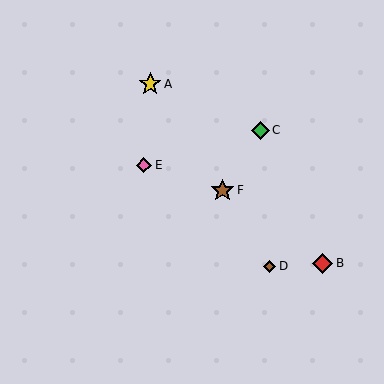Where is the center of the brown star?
The center of the brown star is at (223, 190).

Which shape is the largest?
The brown star (labeled F) is the largest.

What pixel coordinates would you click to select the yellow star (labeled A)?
Click at (150, 84) to select the yellow star A.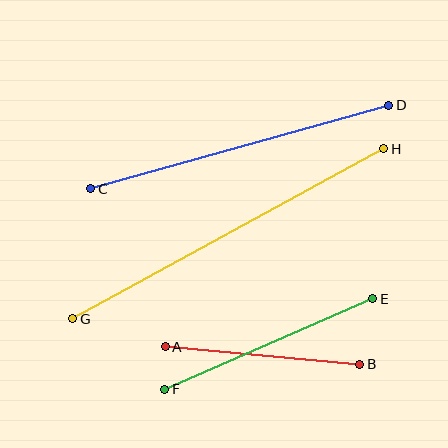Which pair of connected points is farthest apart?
Points G and H are farthest apart.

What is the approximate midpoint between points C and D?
The midpoint is at approximately (240, 147) pixels.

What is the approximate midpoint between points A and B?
The midpoint is at approximately (262, 355) pixels.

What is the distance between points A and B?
The distance is approximately 195 pixels.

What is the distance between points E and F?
The distance is approximately 227 pixels.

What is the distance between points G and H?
The distance is approximately 354 pixels.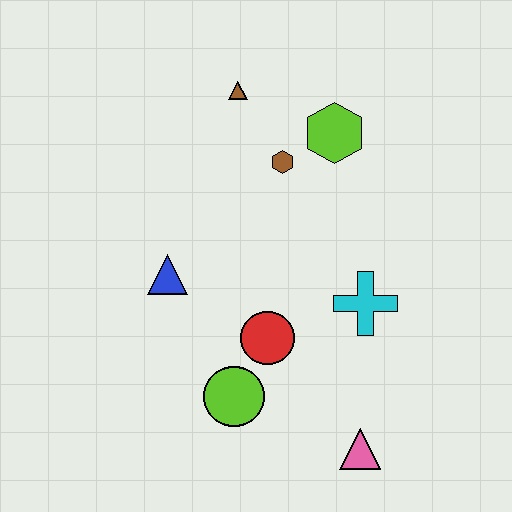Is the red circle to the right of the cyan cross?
No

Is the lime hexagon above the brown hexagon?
Yes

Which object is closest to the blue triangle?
The red circle is closest to the blue triangle.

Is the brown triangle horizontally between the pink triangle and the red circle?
No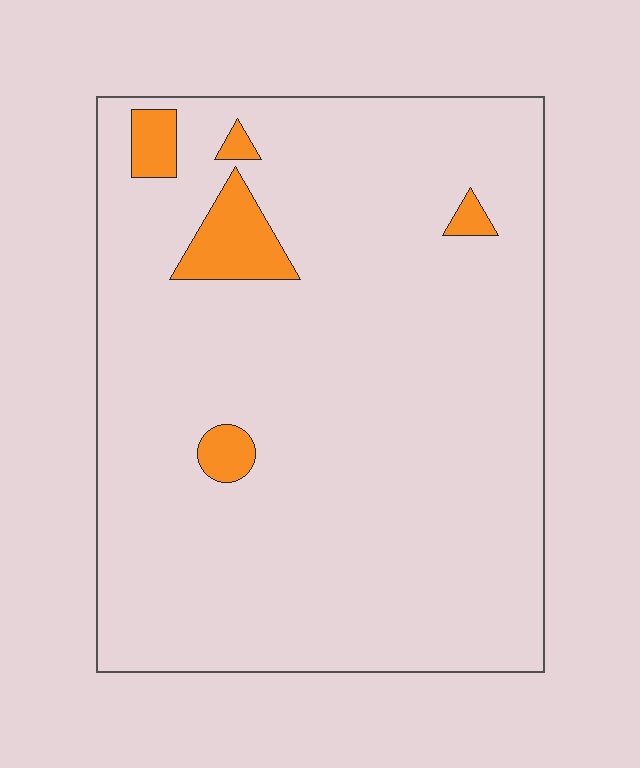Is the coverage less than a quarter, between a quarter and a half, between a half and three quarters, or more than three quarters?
Less than a quarter.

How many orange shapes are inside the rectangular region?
5.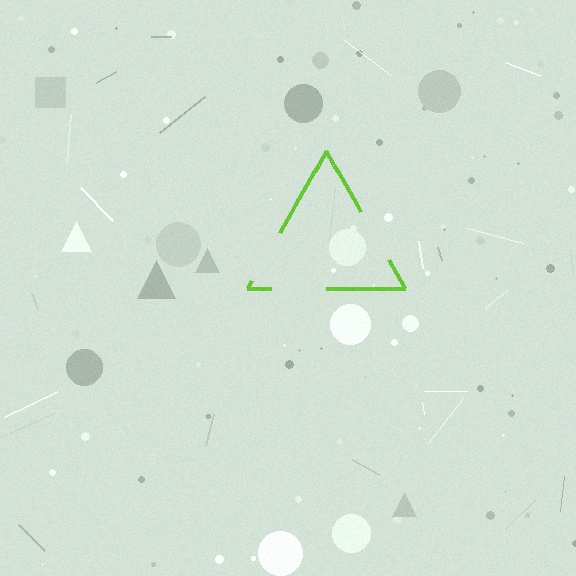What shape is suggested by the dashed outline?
The dashed outline suggests a triangle.